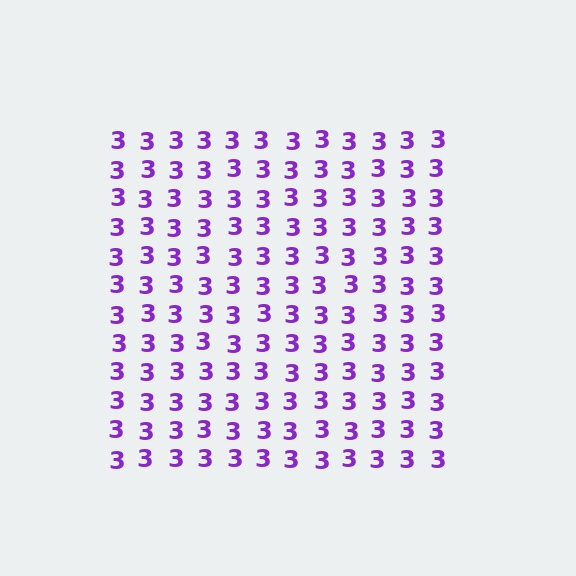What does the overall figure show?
The overall figure shows a square.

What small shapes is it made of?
It is made of small digit 3's.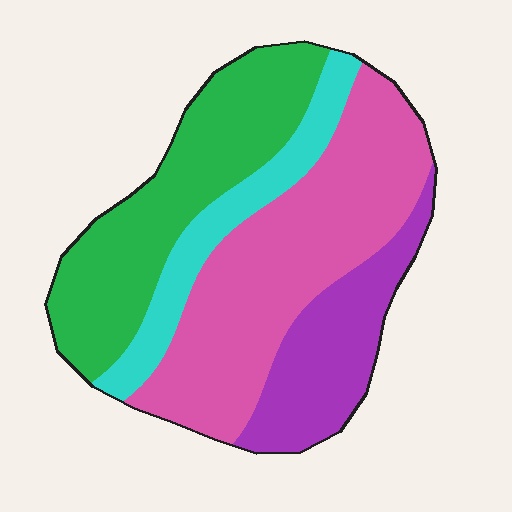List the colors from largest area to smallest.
From largest to smallest: pink, green, purple, cyan.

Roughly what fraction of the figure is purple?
Purple covers roughly 20% of the figure.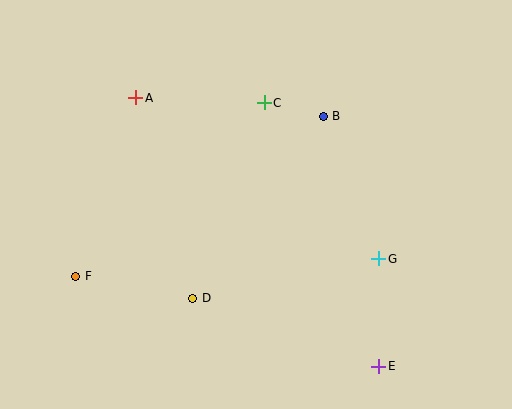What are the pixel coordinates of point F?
Point F is at (76, 276).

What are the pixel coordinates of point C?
Point C is at (264, 103).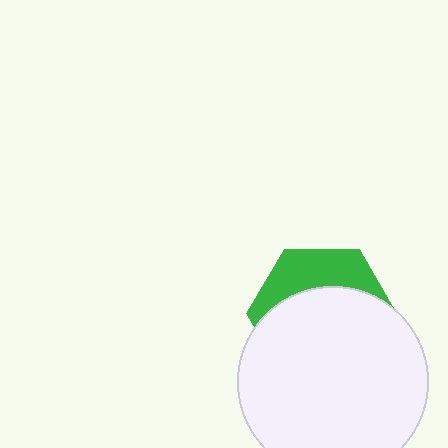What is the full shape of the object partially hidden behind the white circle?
The partially hidden object is a green hexagon.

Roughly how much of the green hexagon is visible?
A small part of it is visible (roughly 33%).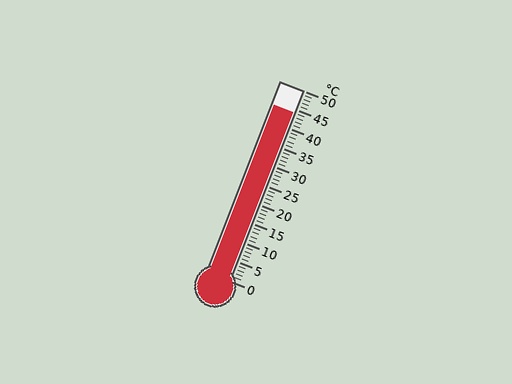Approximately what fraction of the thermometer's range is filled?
The thermometer is filled to approximately 90% of its range.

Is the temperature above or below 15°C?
The temperature is above 15°C.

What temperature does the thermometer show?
The thermometer shows approximately 44°C.